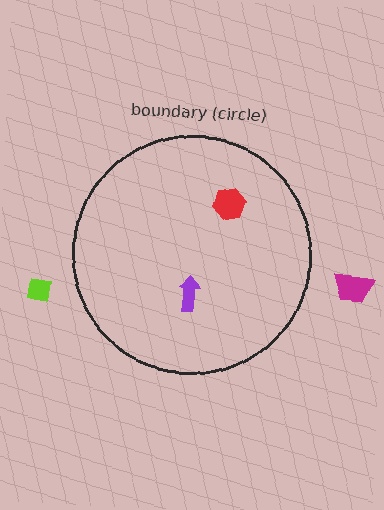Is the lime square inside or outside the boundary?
Outside.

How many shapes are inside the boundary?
2 inside, 2 outside.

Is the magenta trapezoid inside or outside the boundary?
Outside.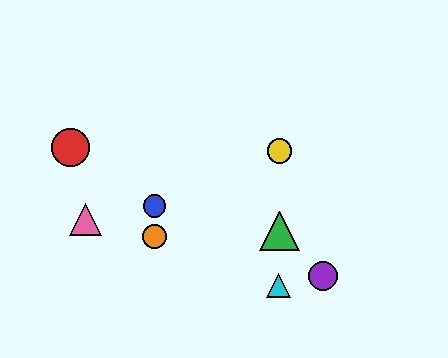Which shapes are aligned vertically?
The blue circle, the orange circle are aligned vertically.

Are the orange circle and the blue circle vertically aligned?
Yes, both are at x≈155.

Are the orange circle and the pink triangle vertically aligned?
No, the orange circle is at x≈155 and the pink triangle is at x≈85.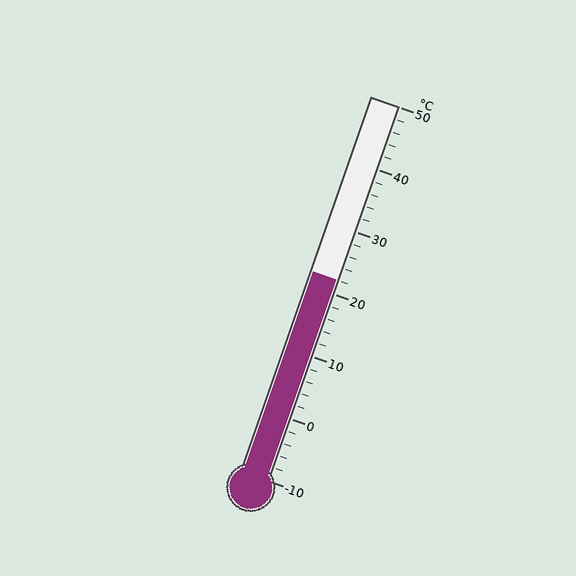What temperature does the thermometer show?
The thermometer shows approximately 22°C.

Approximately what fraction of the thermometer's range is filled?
The thermometer is filled to approximately 55% of its range.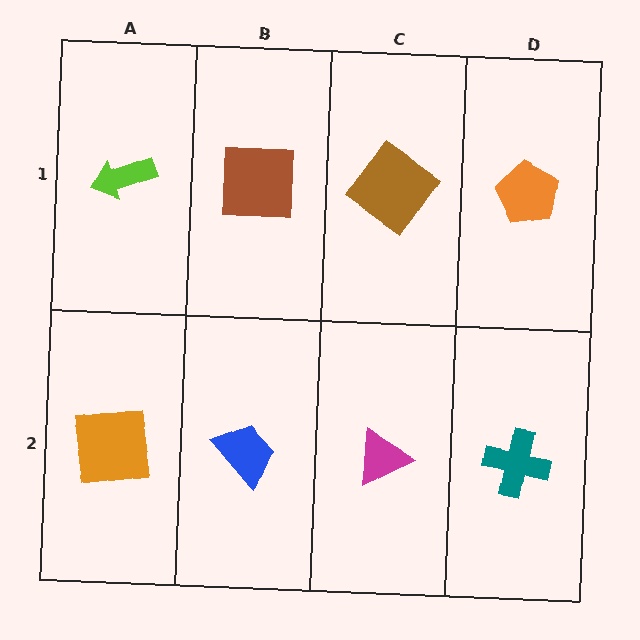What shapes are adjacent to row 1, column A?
An orange square (row 2, column A), a brown square (row 1, column B).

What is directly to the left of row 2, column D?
A magenta triangle.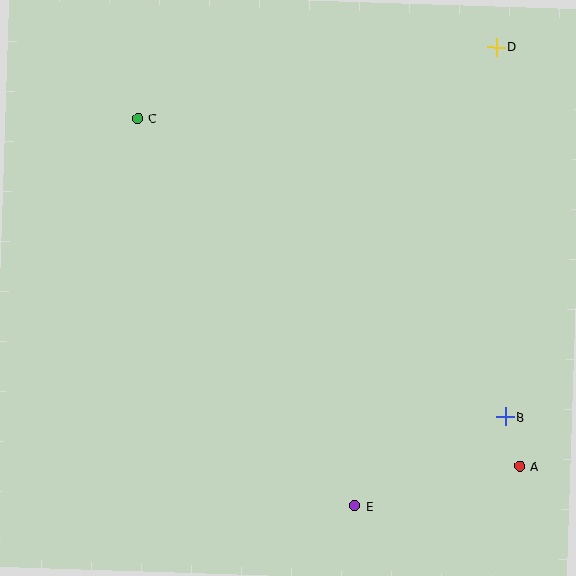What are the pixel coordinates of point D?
Point D is at (496, 47).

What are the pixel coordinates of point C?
Point C is at (138, 118).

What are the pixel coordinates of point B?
Point B is at (505, 417).